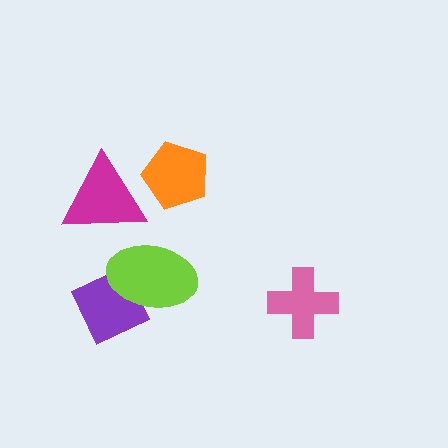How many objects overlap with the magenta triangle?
1 object overlaps with the magenta triangle.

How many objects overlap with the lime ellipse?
1 object overlaps with the lime ellipse.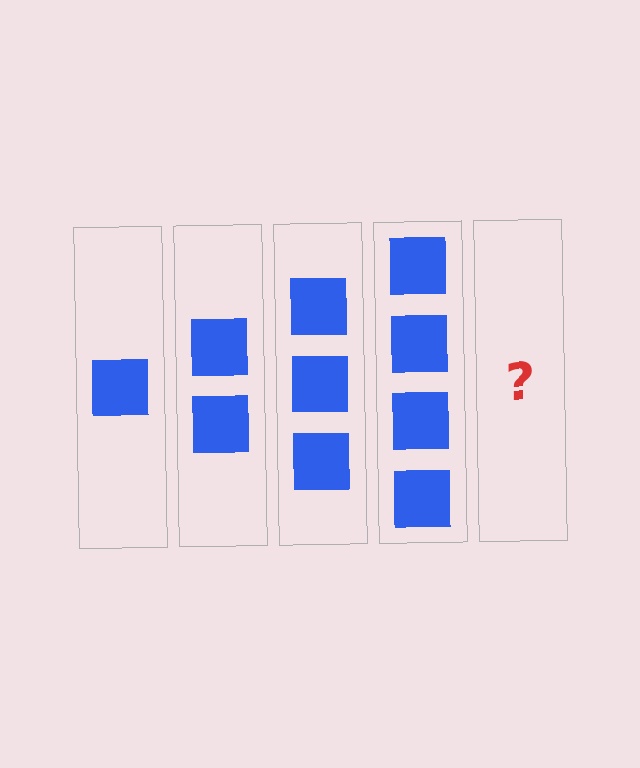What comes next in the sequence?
The next element should be 5 squares.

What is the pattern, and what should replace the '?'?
The pattern is that each step adds one more square. The '?' should be 5 squares.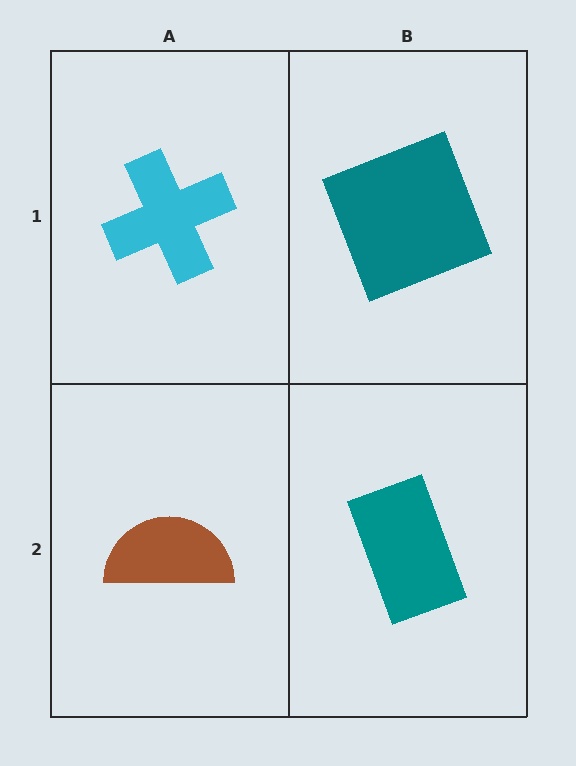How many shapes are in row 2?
2 shapes.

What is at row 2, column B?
A teal rectangle.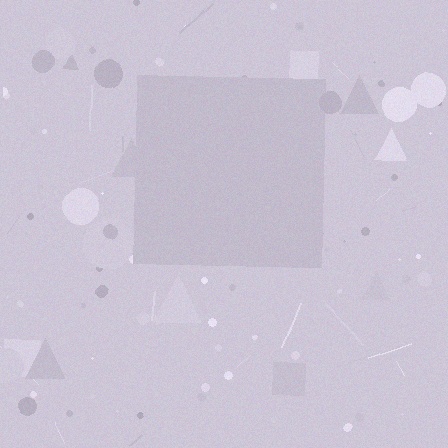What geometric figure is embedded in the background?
A square is embedded in the background.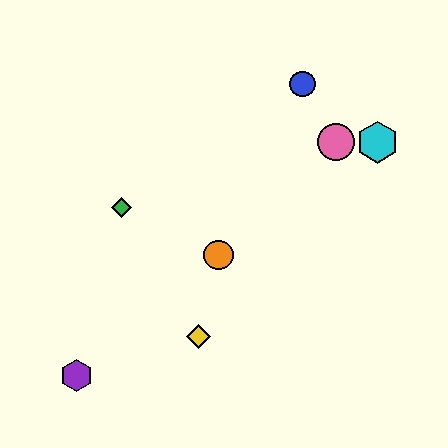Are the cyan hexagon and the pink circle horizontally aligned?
Yes, both are at y≈142.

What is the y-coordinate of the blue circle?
The blue circle is at y≈84.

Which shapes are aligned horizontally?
The red diamond, the cyan hexagon, the pink circle are aligned horizontally.